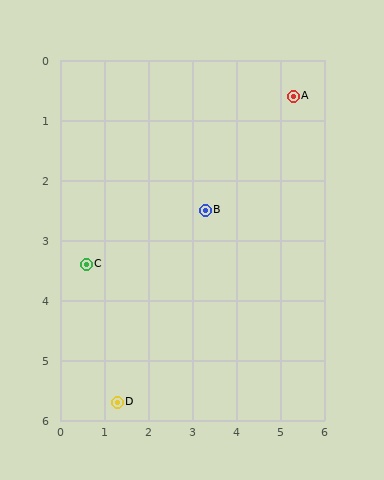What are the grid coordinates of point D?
Point D is at approximately (1.3, 5.7).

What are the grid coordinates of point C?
Point C is at approximately (0.6, 3.4).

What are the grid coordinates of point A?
Point A is at approximately (5.3, 0.6).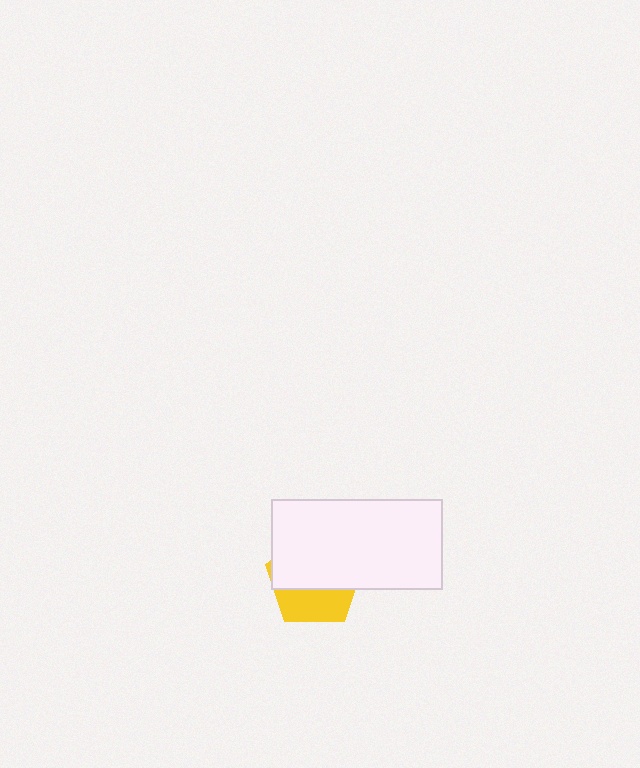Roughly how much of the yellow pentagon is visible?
A small part of it is visible (roughly 37%).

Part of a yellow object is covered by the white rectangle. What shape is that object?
It is a pentagon.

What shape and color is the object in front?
The object in front is a white rectangle.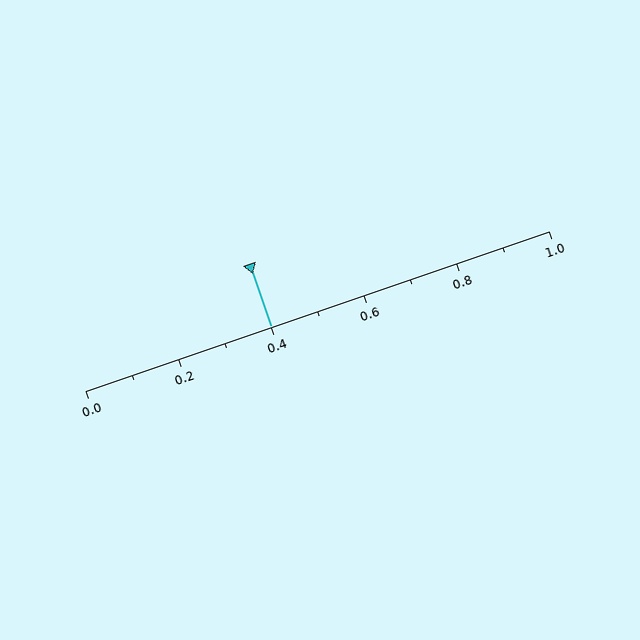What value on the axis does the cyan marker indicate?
The marker indicates approximately 0.4.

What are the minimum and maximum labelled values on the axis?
The axis runs from 0.0 to 1.0.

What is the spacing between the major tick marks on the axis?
The major ticks are spaced 0.2 apart.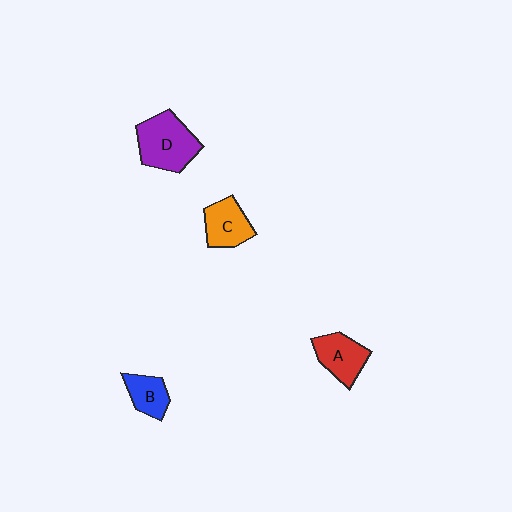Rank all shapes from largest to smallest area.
From largest to smallest: D (purple), A (red), C (orange), B (blue).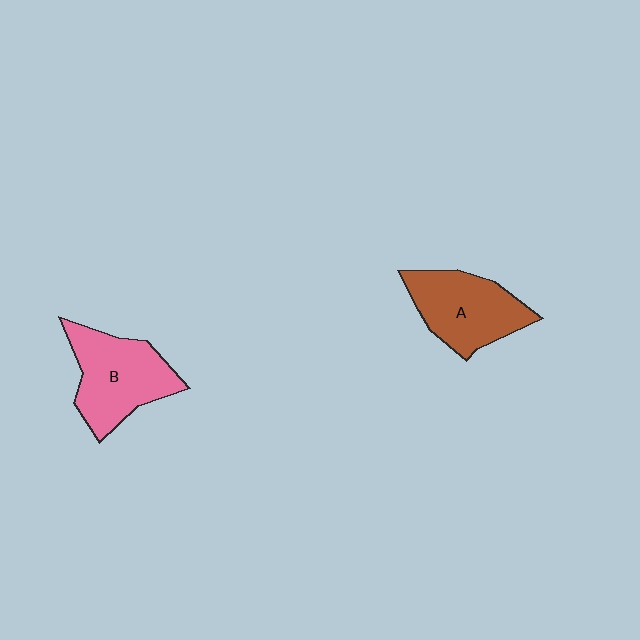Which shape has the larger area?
Shape B (pink).